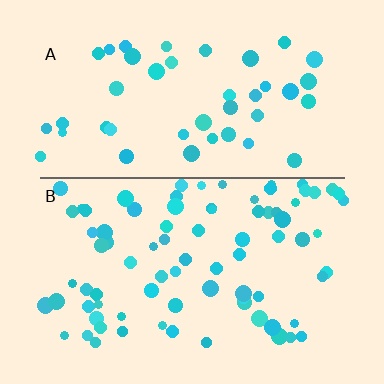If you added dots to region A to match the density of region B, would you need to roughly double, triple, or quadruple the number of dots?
Approximately double.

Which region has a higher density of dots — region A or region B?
B (the bottom).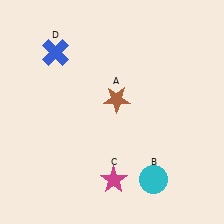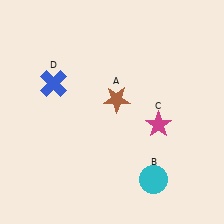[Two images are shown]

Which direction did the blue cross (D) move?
The blue cross (D) moved down.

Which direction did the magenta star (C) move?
The magenta star (C) moved up.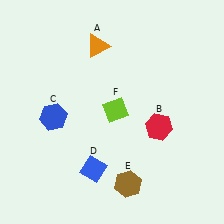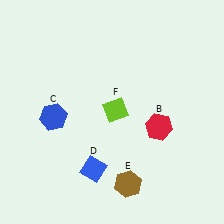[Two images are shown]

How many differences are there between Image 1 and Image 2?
There is 1 difference between the two images.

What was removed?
The orange triangle (A) was removed in Image 2.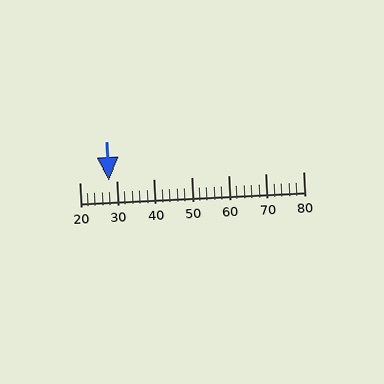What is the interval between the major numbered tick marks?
The major tick marks are spaced 10 units apart.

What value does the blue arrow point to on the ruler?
The blue arrow points to approximately 28.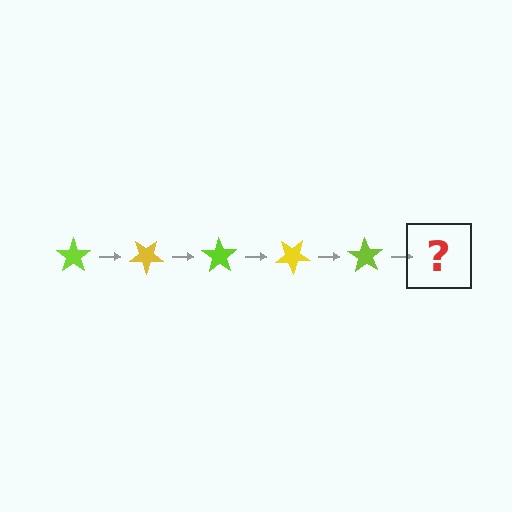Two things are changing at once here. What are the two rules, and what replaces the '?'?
The two rules are that it rotates 35 degrees each step and the color cycles through lime and yellow. The '?' should be a yellow star, rotated 175 degrees from the start.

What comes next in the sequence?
The next element should be a yellow star, rotated 175 degrees from the start.